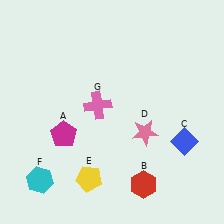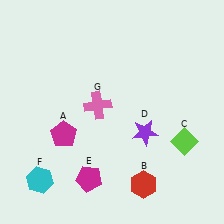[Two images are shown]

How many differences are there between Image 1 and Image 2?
There are 3 differences between the two images.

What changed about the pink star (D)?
In Image 1, D is pink. In Image 2, it changed to purple.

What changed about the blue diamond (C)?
In Image 1, C is blue. In Image 2, it changed to lime.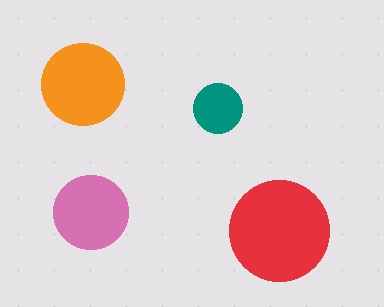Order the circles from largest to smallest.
the red one, the orange one, the pink one, the teal one.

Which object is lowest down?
The red circle is bottommost.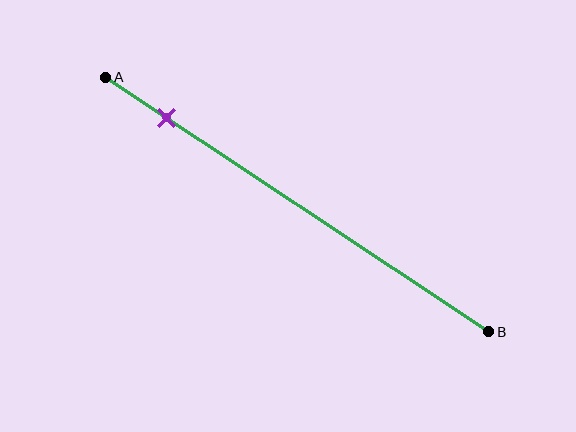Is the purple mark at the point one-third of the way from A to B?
No, the mark is at about 15% from A, not at the 33% one-third point.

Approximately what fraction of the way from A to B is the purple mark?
The purple mark is approximately 15% of the way from A to B.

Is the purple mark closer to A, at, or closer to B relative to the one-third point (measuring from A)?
The purple mark is closer to point A than the one-third point of segment AB.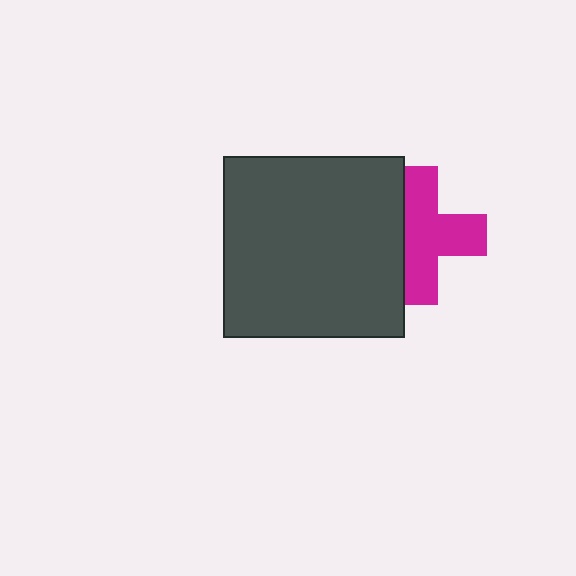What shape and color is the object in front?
The object in front is a dark gray square.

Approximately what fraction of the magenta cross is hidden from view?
Roughly 34% of the magenta cross is hidden behind the dark gray square.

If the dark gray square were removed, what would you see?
You would see the complete magenta cross.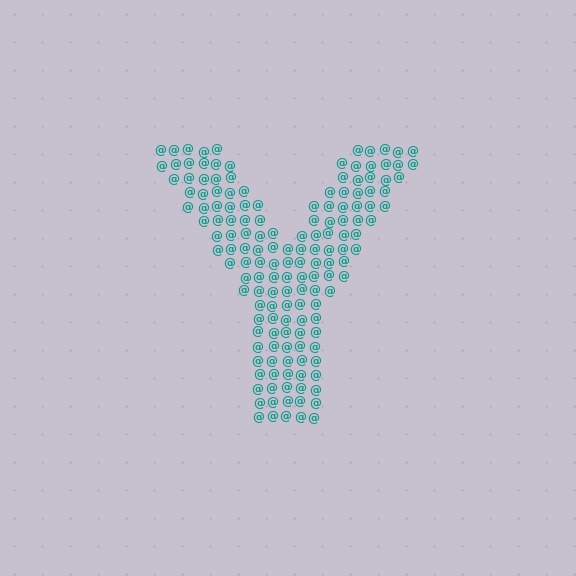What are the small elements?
The small elements are at signs.